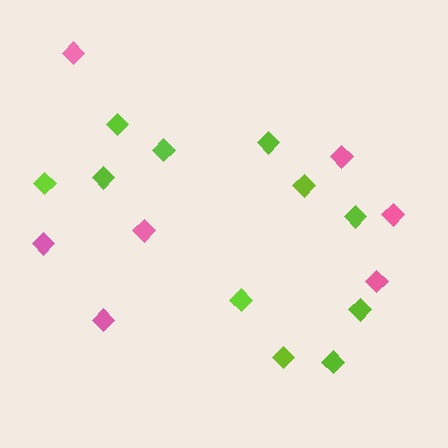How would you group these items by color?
There are 2 groups: one group of pink diamonds (7) and one group of lime diamonds (11).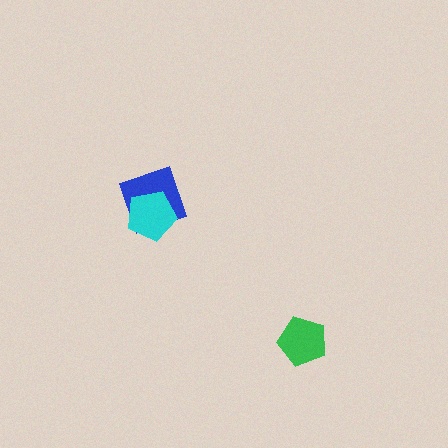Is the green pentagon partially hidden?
No, no other shape covers it.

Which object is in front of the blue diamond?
The cyan pentagon is in front of the blue diamond.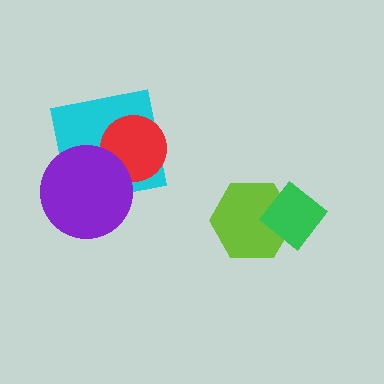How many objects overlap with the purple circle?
2 objects overlap with the purple circle.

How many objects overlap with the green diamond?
1 object overlaps with the green diamond.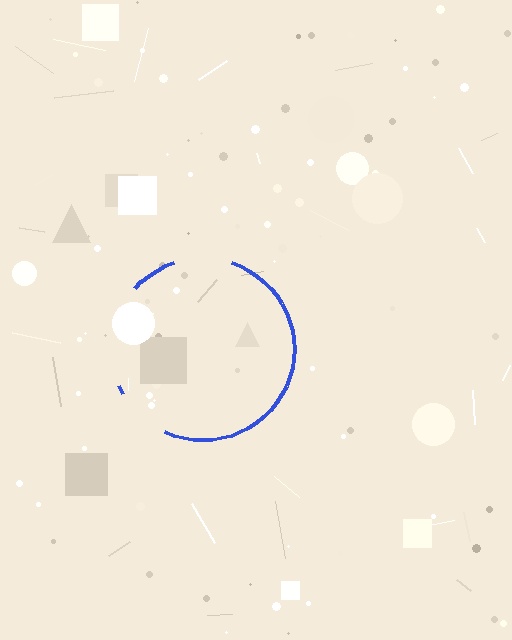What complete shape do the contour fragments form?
The contour fragments form a circle.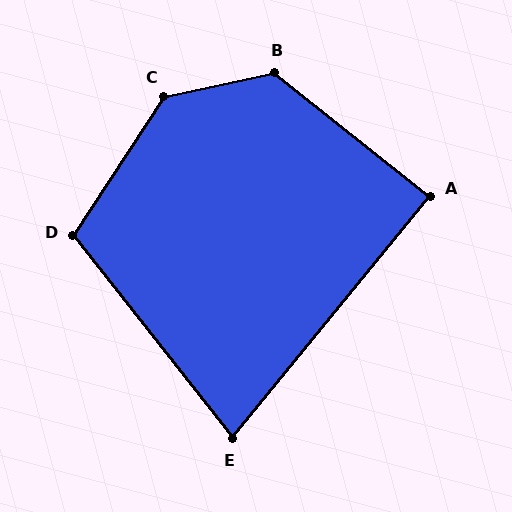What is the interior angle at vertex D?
Approximately 109 degrees (obtuse).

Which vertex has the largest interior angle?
C, at approximately 135 degrees.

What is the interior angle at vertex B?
Approximately 129 degrees (obtuse).